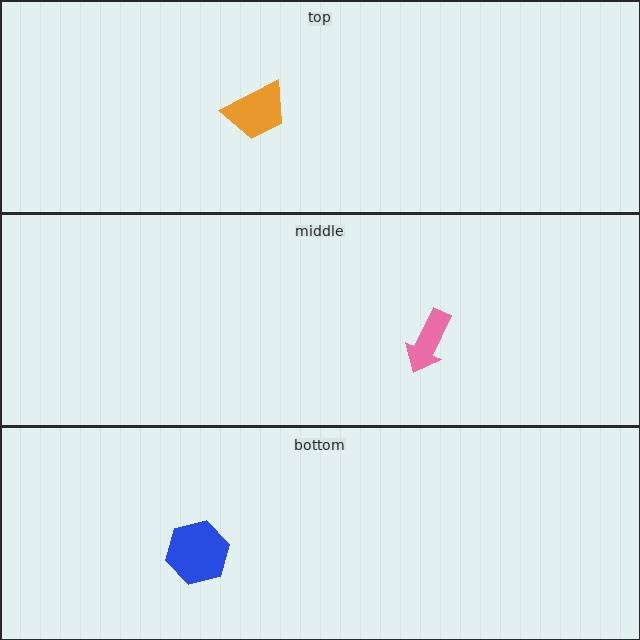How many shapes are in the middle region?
1.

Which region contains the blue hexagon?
The bottom region.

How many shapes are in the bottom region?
1.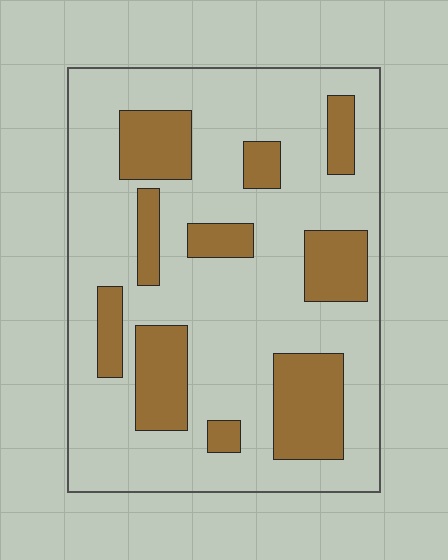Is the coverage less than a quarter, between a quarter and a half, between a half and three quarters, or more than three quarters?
Between a quarter and a half.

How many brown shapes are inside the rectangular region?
10.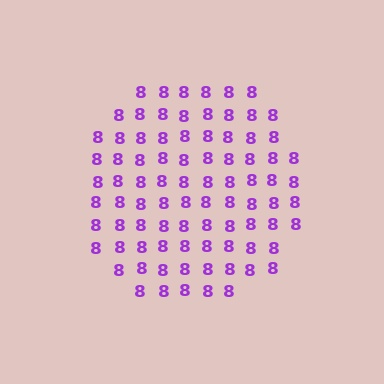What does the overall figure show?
The overall figure shows a circle.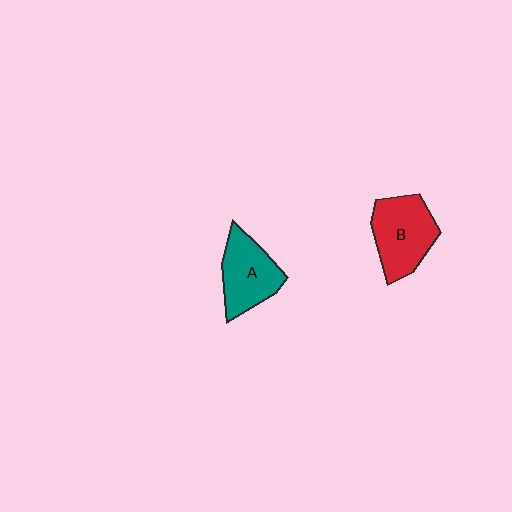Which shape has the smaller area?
Shape A (teal).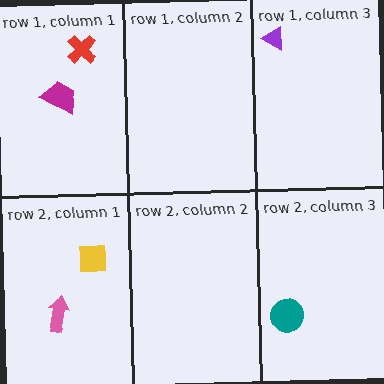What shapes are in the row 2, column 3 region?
The teal circle.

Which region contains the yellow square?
The row 2, column 1 region.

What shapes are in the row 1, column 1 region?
The red cross, the magenta trapezoid.